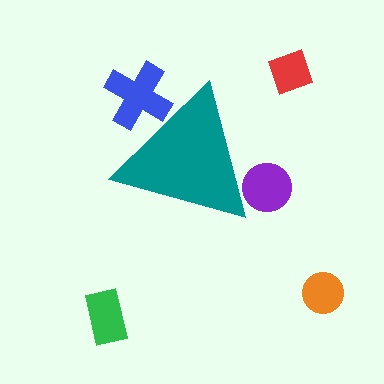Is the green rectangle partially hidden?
No, the green rectangle is fully visible.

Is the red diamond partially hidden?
No, the red diamond is fully visible.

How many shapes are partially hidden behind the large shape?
2 shapes are partially hidden.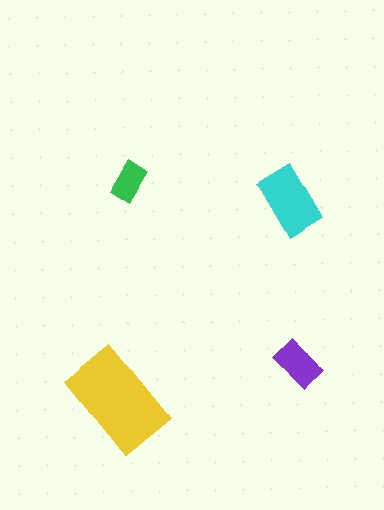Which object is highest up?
The green rectangle is topmost.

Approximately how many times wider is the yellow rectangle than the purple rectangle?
About 2 times wider.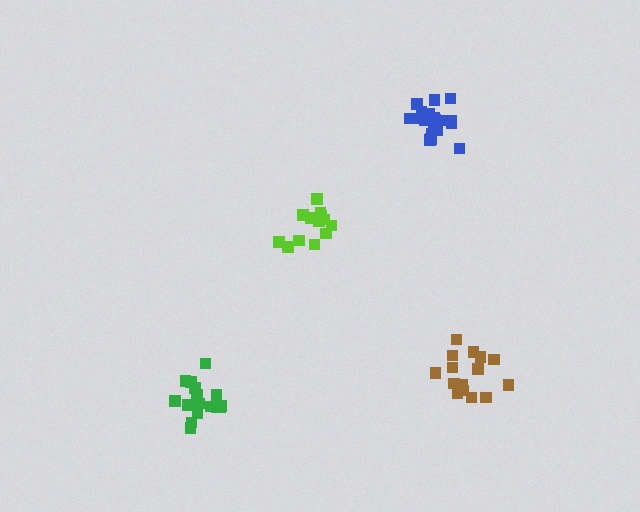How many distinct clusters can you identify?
There are 4 distinct clusters.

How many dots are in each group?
Group 1: 14 dots, Group 2: 20 dots, Group 3: 16 dots, Group 4: 15 dots (65 total).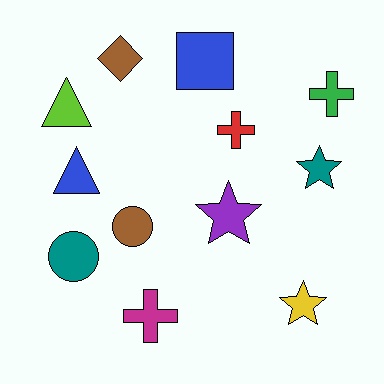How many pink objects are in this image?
There are no pink objects.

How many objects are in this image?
There are 12 objects.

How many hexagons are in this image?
There are no hexagons.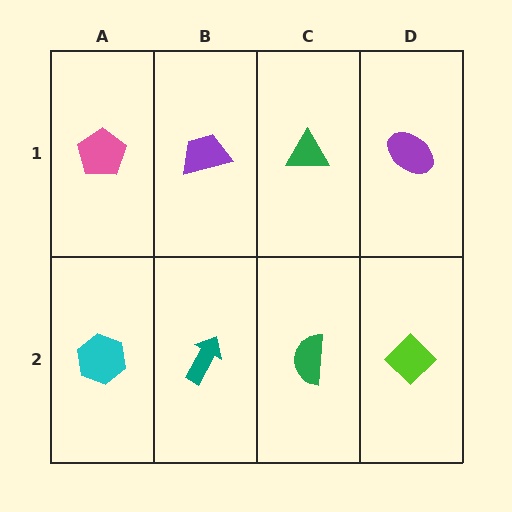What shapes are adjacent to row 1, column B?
A teal arrow (row 2, column B), a pink pentagon (row 1, column A), a green triangle (row 1, column C).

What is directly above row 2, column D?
A purple ellipse.